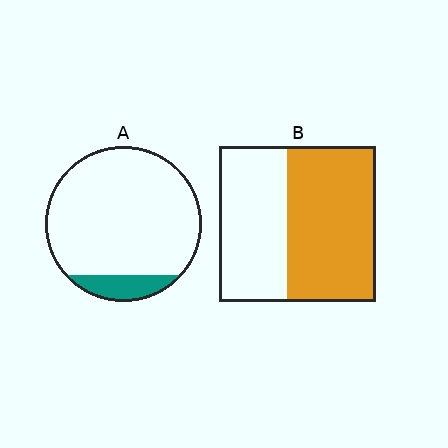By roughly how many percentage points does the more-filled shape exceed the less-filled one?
By roughly 45 percentage points (B over A).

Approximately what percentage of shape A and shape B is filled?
A is approximately 10% and B is approximately 55%.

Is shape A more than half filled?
No.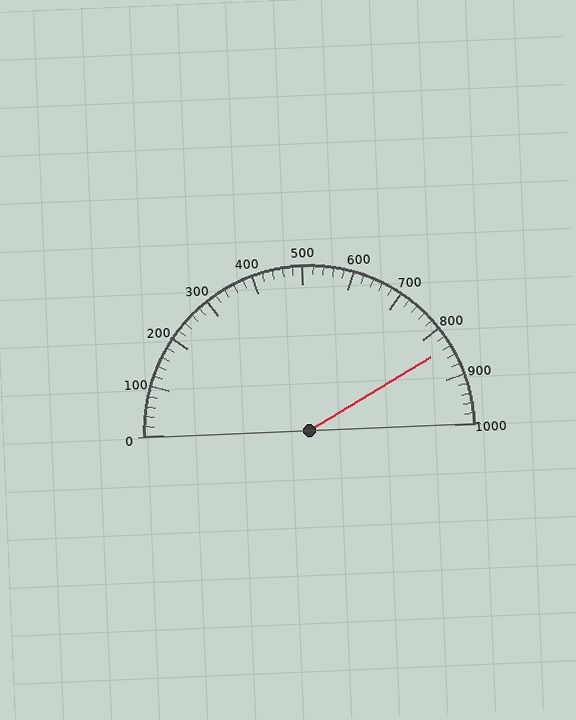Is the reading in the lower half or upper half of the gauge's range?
The reading is in the upper half of the range (0 to 1000).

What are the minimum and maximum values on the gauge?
The gauge ranges from 0 to 1000.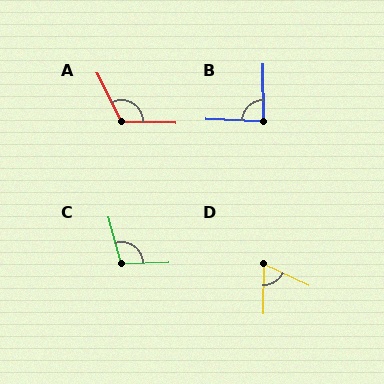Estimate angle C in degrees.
Approximately 103 degrees.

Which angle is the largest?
A, at approximately 118 degrees.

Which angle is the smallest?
D, at approximately 66 degrees.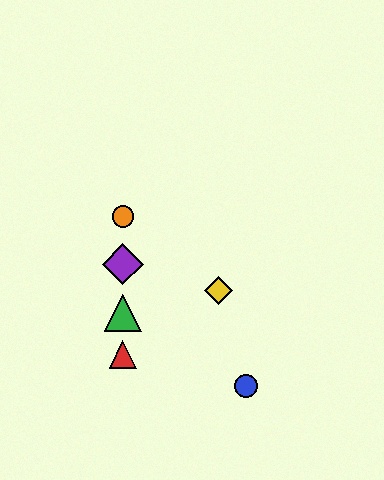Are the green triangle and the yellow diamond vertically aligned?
No, the green triangle is at x≈123 and the yellow diamond is at x≈218.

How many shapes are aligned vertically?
4 shapes (the red triangle, the green triangle, the purple diamond, the orange circle) are aligned vertically.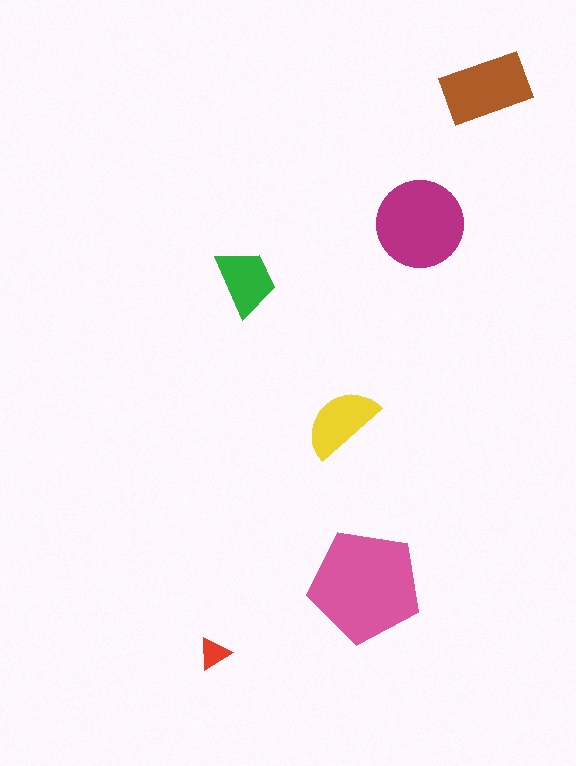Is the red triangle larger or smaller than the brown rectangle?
Smaller.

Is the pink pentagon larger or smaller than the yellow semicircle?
Larger.